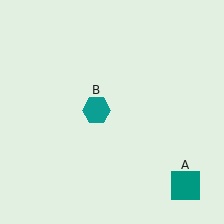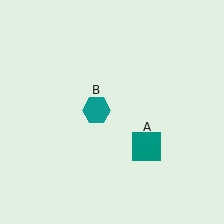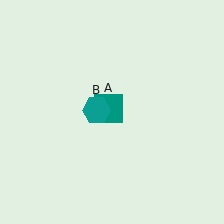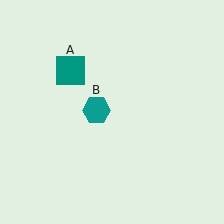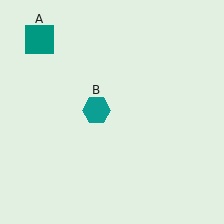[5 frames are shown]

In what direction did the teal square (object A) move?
The teal square (object A) moved up and to the left.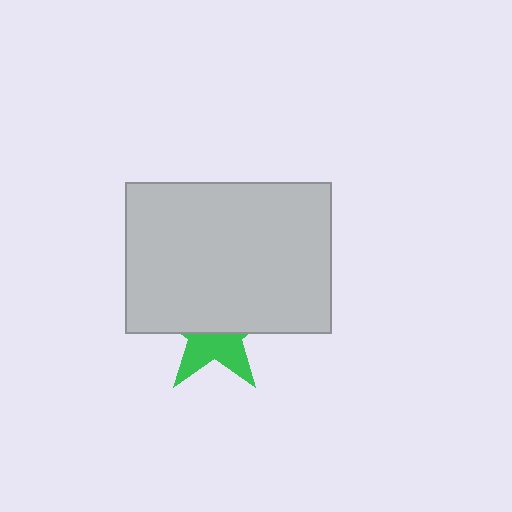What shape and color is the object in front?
The object in front is a light gray rectangle.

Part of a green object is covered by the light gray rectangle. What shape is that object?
It is a star.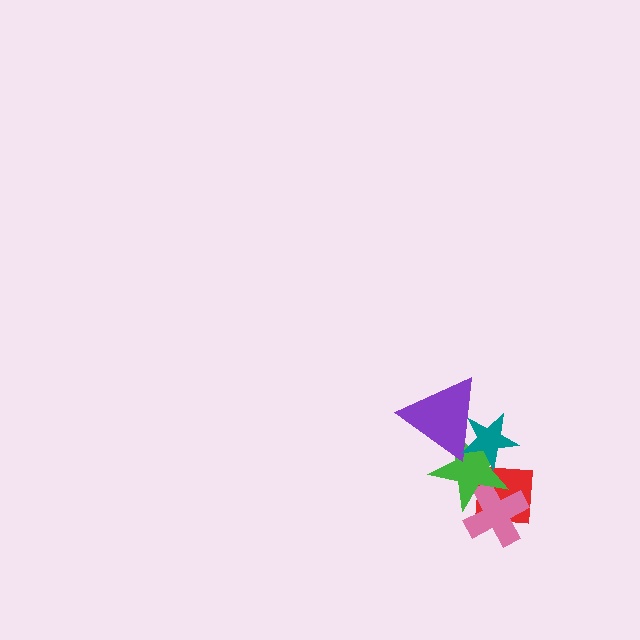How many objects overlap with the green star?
4 objects overlap with the green star.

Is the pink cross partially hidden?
Yes, it is partially covered by another shape.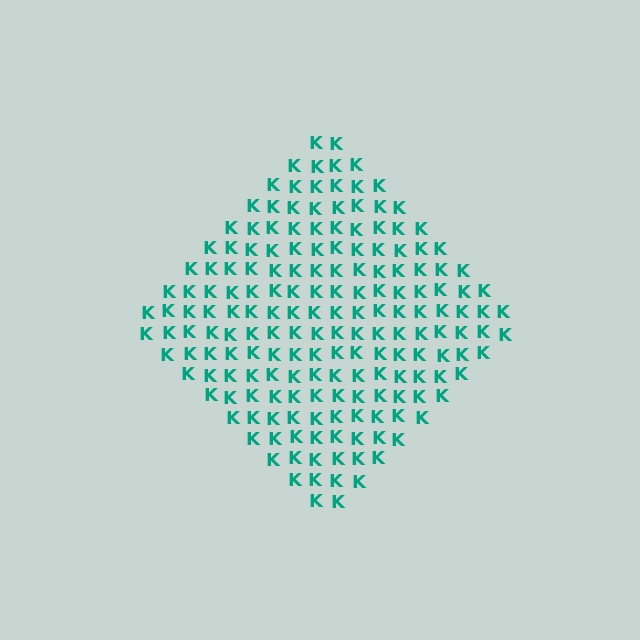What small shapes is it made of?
It is made of small letter K's.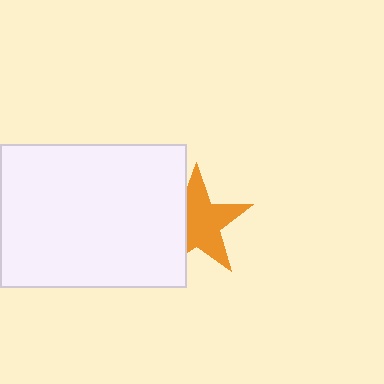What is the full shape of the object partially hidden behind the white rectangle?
The partially hidden object is an orange star.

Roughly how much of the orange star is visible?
About half of it is visible (roughly 65%).